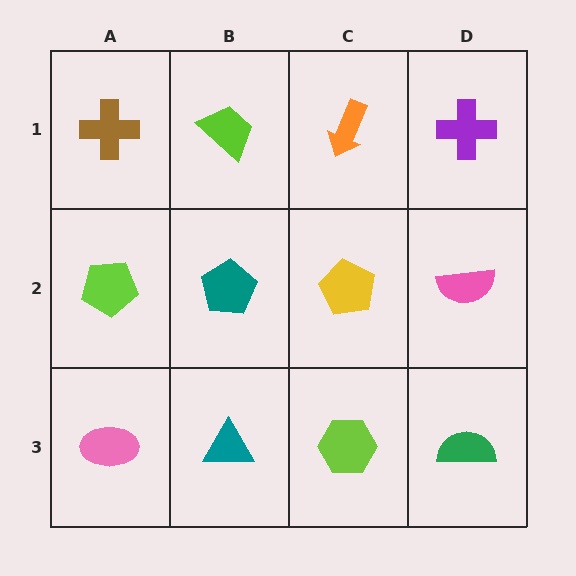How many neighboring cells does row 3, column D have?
2.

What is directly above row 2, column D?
A purple cross.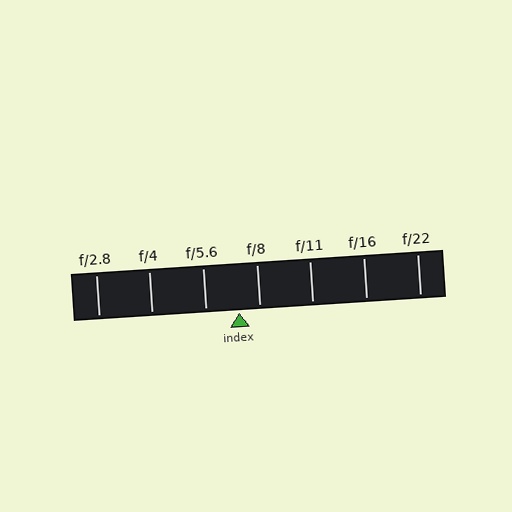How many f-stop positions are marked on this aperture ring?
There are 7 f-stop positions marked.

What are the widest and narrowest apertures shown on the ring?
The widest aperture shown is f/2.8 and the narrowest is f/22.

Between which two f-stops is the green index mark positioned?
The index mark is between f/5.6 and f/8.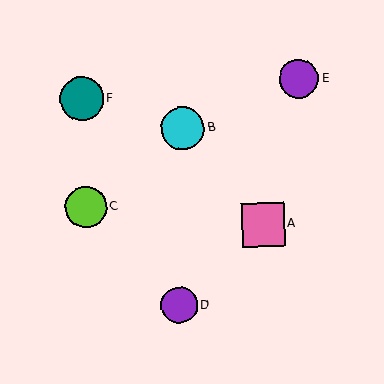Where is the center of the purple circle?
The center of the purple circle is at (179, 305).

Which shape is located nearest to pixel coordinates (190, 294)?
The purple circle (labeled D) at (179, 305) is nearest to that location.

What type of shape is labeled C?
Shape C is a lime circle.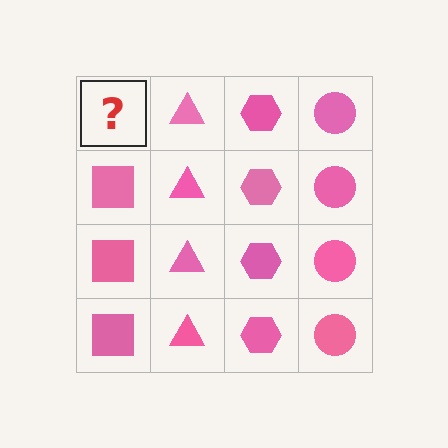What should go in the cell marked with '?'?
The missing cell should contain a pink square.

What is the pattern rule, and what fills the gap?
The rule is that each column has a consistent shape. The gap should be filled with a pink square.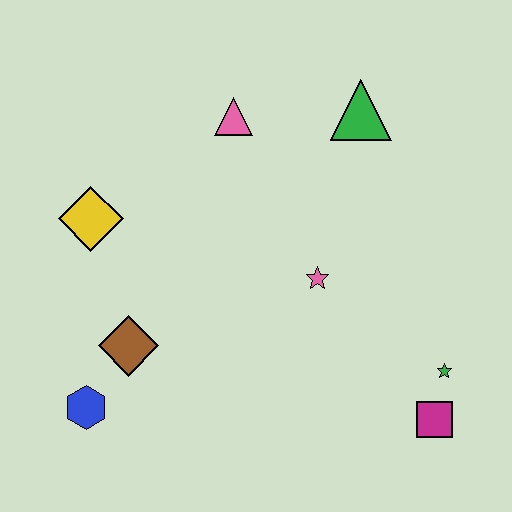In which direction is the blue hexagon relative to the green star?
The blue hexagon is to the left of the green star.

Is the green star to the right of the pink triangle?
Yes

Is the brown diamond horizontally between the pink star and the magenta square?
No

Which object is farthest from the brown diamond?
The green triangle is farthest from the brown diamond.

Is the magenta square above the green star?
No